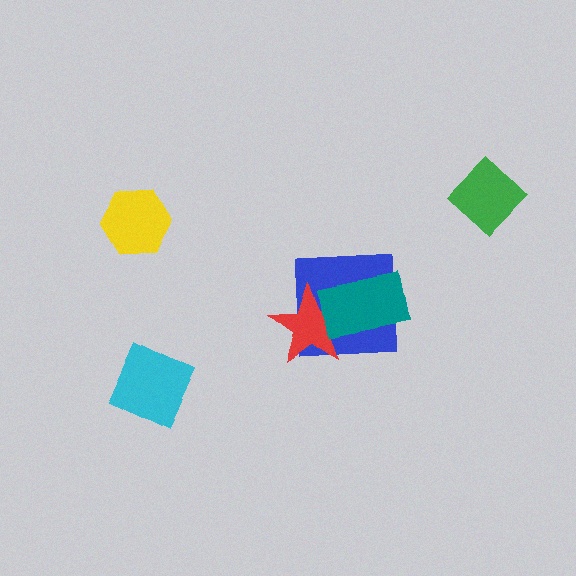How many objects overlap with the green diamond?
0 objects overlap with the green diamond.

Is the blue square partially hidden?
Yes, it is partially covered by another shape.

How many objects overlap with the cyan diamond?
0 objects overlap with the cyan diamond.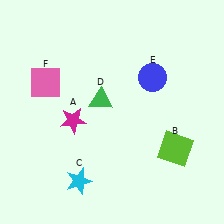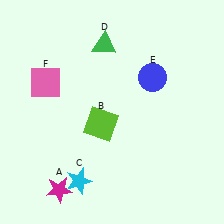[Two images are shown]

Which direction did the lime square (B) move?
The lime square (B) moved left.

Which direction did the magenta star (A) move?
The magenta star (A) moved down.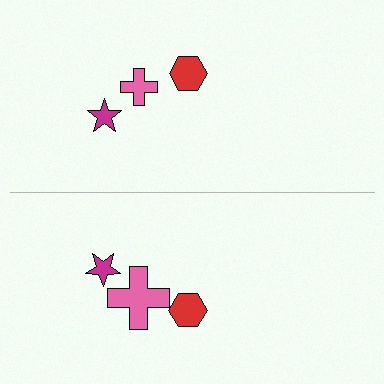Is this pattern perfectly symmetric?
No, the pattern is not perfectly symmetric. The pink cross on the bottom side has a different size than its mirror counterpart.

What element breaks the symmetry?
The pink cross on the bottom side has a different size than its mirror counterpart.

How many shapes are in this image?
There are 6 shapes in this image.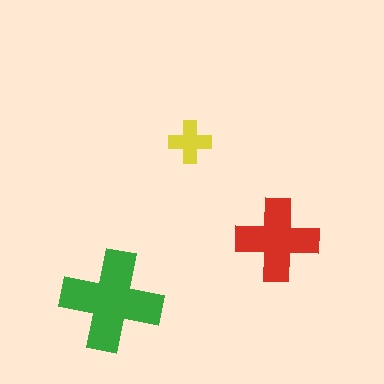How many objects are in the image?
There are 3 objects in the image.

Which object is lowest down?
The green cross is bottommost.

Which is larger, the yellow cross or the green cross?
The green one.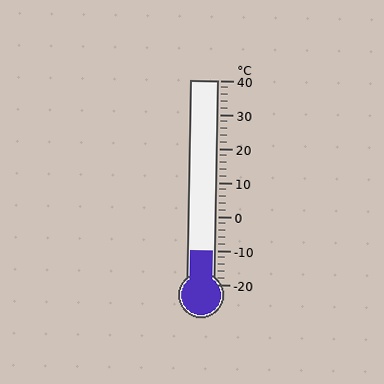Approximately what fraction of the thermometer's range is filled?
The thermometer is filled to approximately 15% of its range.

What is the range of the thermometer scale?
The thermometer scale ranges from -20°C to 40°C.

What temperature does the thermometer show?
The thermometer shows approximately -10°C.